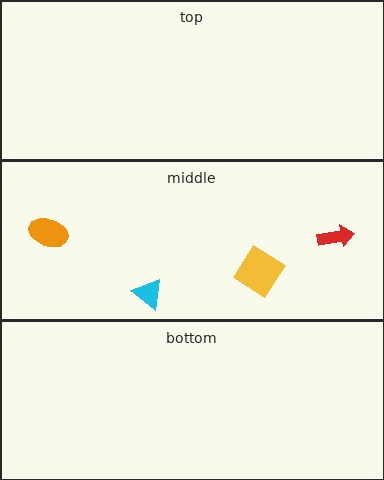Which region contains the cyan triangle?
The middle region.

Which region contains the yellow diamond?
The middle region.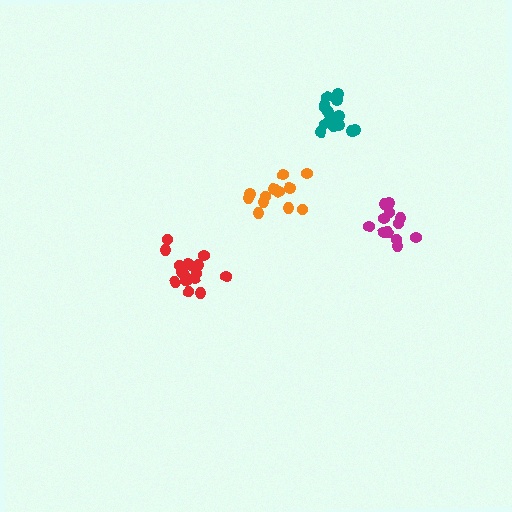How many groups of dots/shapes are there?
There are 4 groups.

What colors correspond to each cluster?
The clusters are colored: red, teal, orange, magenta.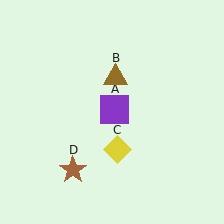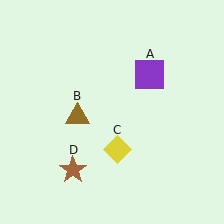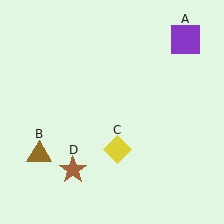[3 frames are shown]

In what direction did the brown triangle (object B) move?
The brown triangle (object B) moved down and to the left.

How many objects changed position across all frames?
2 objects changed position: purple square (object A), brown triangle (object B).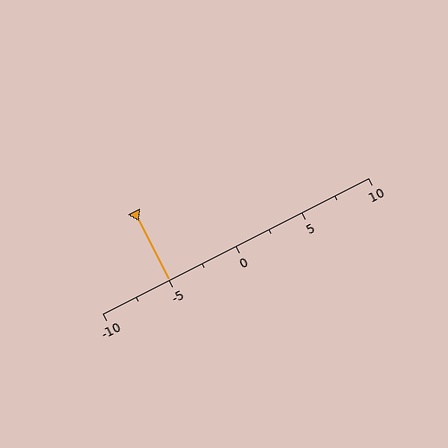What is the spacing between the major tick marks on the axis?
The major ticks are spaced 5 apart.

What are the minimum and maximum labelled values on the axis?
The axis runs from -10 to 10.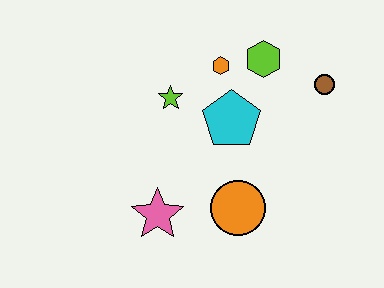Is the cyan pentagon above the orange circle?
Yes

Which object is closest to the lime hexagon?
The orange hexagon is closest to the lime hexagon.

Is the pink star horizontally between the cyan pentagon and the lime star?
No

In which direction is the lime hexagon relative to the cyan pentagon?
The lime hexagon is above the cyan pentagon.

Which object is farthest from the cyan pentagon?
The pink star is farthest from the cyan pentagon.